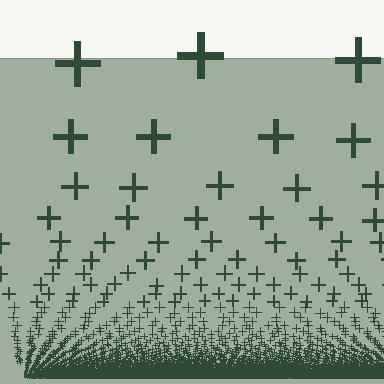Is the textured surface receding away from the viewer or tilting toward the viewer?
The surface appears to tilt toward the viewer. Texture elements get larger and sparser toward the top.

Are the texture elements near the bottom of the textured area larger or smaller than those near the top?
Smaller. The gradient is inverted — elements near the bottom are smaller and denser.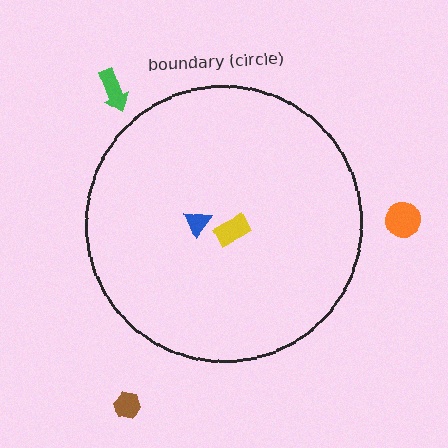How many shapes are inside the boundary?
2 inside, 3 outside.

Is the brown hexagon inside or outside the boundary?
Outside.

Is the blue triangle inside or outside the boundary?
Inside.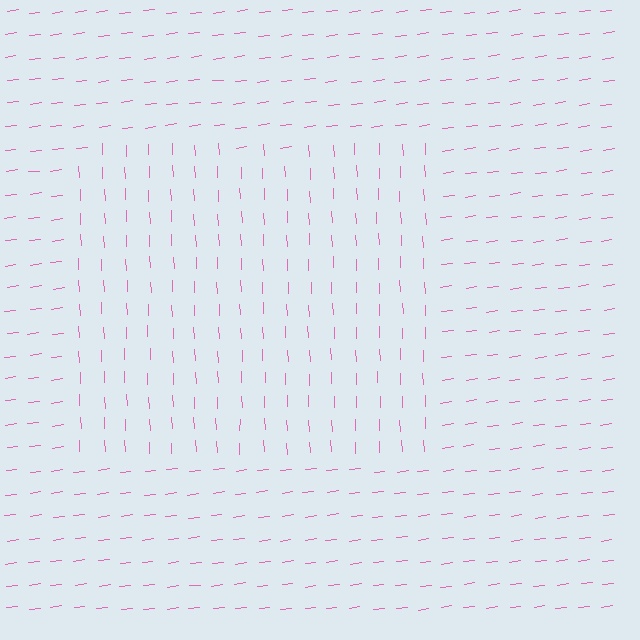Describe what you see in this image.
The image is filled with small pink line segments. A rectangle region in the image has lines oriented differently from the surrounding lines, creating a visible texture boundary.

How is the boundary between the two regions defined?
The boundary is defined purely by a change in line orientation (approximately 85 degrees difference). All lines are the same color and thickness.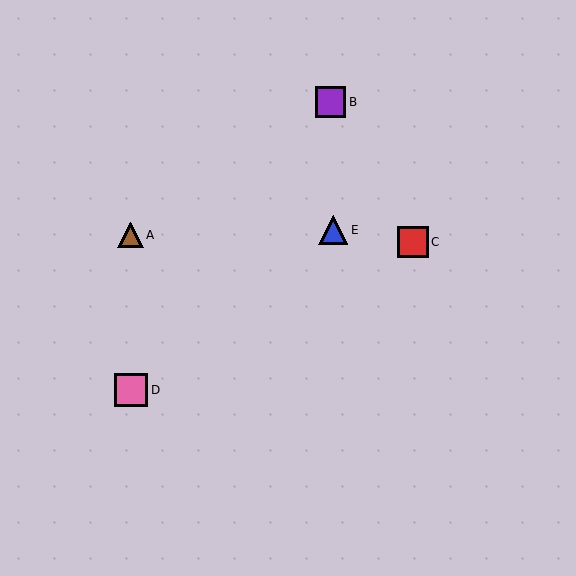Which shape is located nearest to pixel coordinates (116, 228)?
The brown triangle (labeled A) at (131, 235) is nearest to that location.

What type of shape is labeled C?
Shape C is a red square.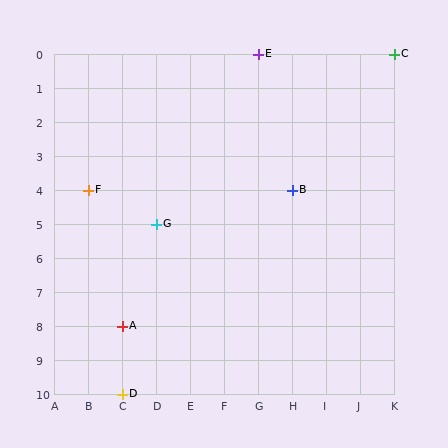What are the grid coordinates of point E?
Point E is at grid coordinates (G, 0).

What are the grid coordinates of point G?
Point G is at grid coordinates (D, 5).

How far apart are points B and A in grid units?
Points B and A are 5 columns and 4 rows apart (about 6.4 grid units diagonally).